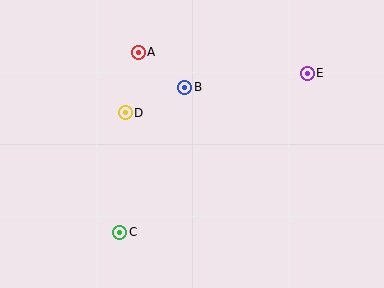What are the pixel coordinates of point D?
Point D is at (125, 113).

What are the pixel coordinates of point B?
Point B is at (185, 87).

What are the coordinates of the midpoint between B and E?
The midpoint between B and E is at (246, 80).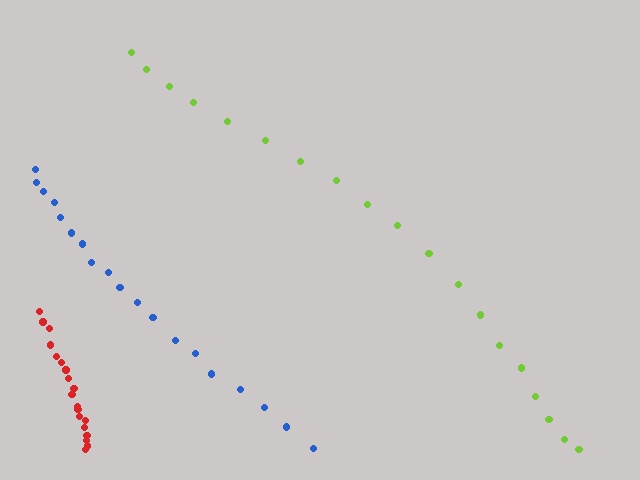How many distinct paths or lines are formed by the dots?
There are 3 distinct paths.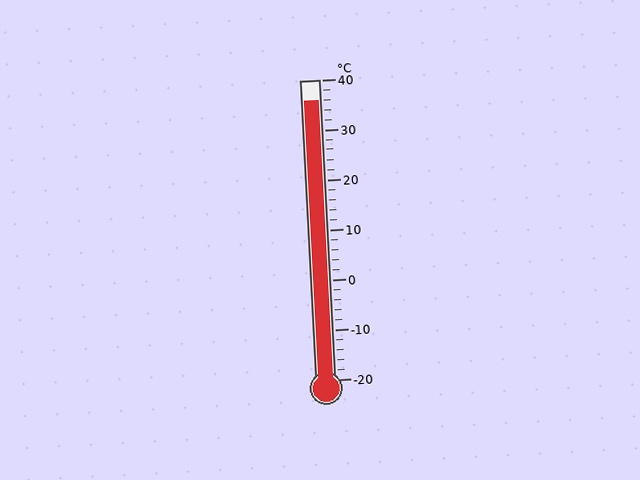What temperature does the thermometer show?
The thermometer shows approximately 36°C.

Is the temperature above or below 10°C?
The temperature is above 10°C.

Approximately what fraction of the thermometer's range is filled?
The thermometer is filled to approximately 95% of its range.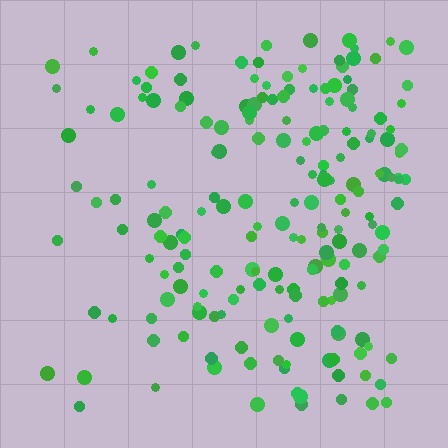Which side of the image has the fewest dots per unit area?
The left.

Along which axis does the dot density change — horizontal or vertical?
Horizontal.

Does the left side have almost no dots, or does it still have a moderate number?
Still a moderate number, just noticeably fewer than the right.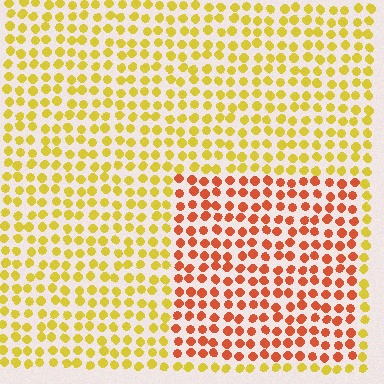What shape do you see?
I see a rectangle.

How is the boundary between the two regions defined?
The boundary is defined purely by a slight shift in hue (about 44 degrees). Spacing, size, and orientation are identical on both sides.